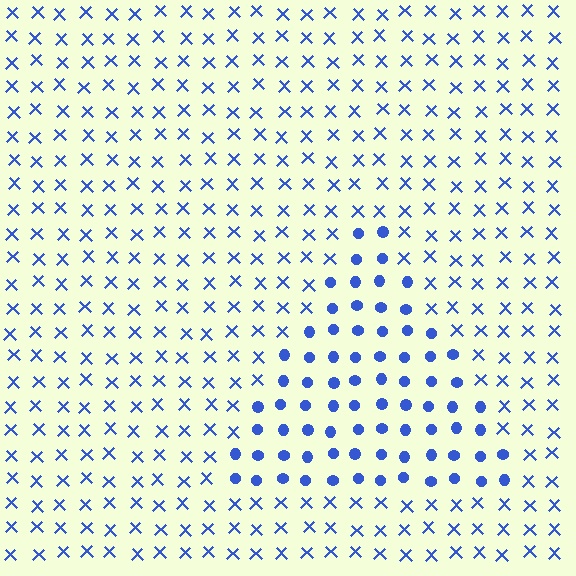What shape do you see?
I see a triangle.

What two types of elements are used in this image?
The image uses circles inside the triangle region and X marks outside it.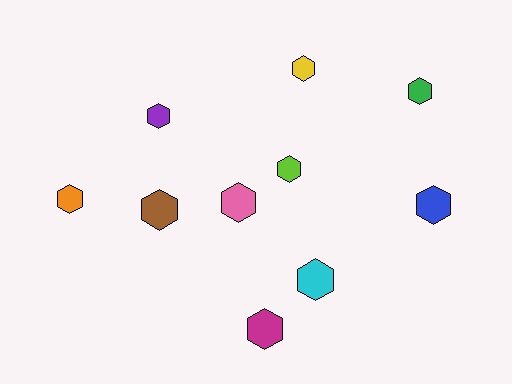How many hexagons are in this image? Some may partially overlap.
There are 10 hexagons.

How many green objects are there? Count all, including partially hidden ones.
There is 1 green object.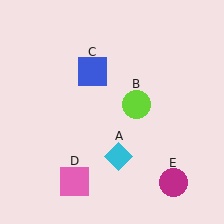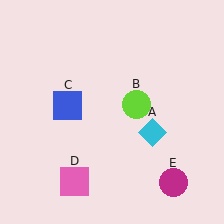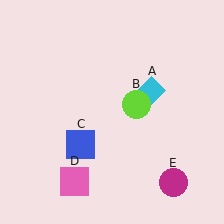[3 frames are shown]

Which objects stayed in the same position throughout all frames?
Lime circle (object B) and pink square (object D) and magenta circle (object E) remained stationary.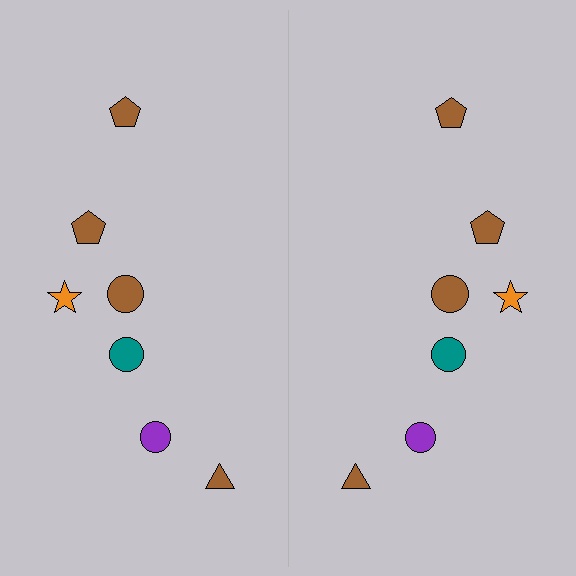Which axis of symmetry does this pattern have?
The pattern has a vertical axis of symmetry running through the center of the image.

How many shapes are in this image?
There are 14 shapes in this image.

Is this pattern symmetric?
Yes, this pattern has bilateral (reflection) symmetry.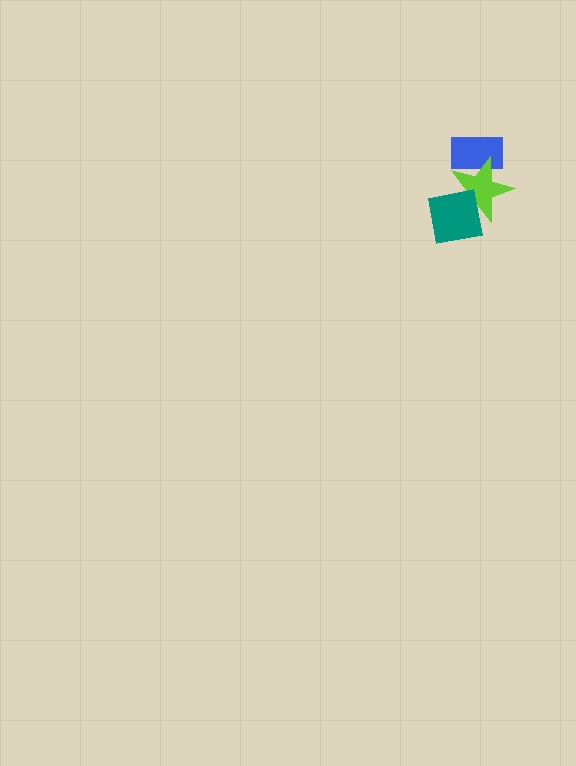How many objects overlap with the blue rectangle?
1 object overlaps with the blue rectangle.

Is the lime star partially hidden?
Yes, it is partially covered by another shape.